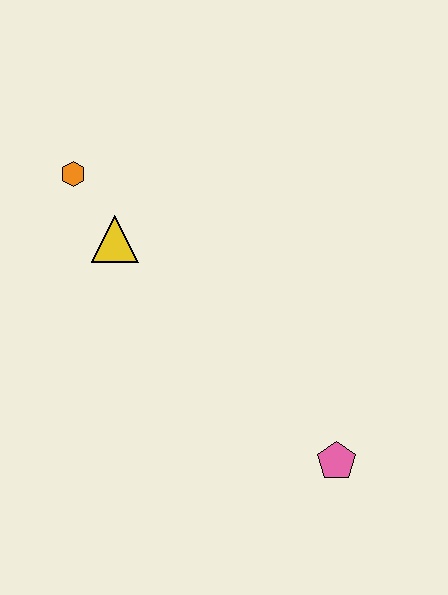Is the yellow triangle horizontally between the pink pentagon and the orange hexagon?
Yes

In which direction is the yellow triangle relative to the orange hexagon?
The yellow triangle is below the orange hexagon.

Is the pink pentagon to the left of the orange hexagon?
No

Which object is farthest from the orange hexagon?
The pink pentagon is farthest from the orange hexagon.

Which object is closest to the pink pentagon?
The yellow triangle is closest to the pink pentagon.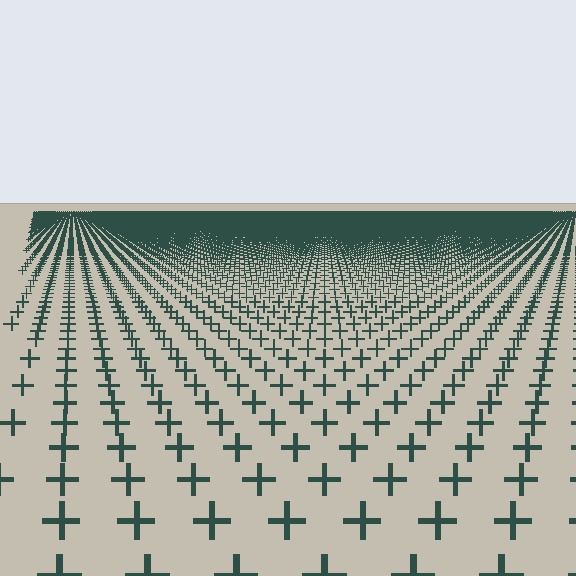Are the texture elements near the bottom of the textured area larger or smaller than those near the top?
Larger. Near the bottom, elements are closer to the viewer and appear at a bigger on-screen size.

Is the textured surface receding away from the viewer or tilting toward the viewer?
The surface is receding away from the viewer. Texture elements get smaller and denser toward the top.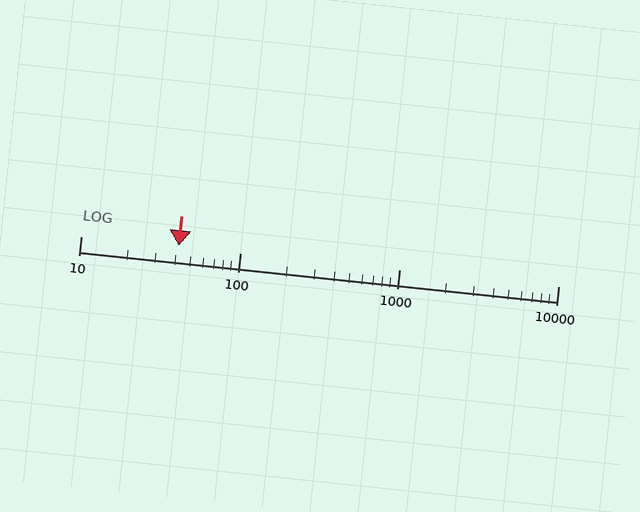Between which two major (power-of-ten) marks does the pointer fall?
The pointer is between 10 and 100.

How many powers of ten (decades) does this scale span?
The scale spans 3 decades, from 10 to 10000.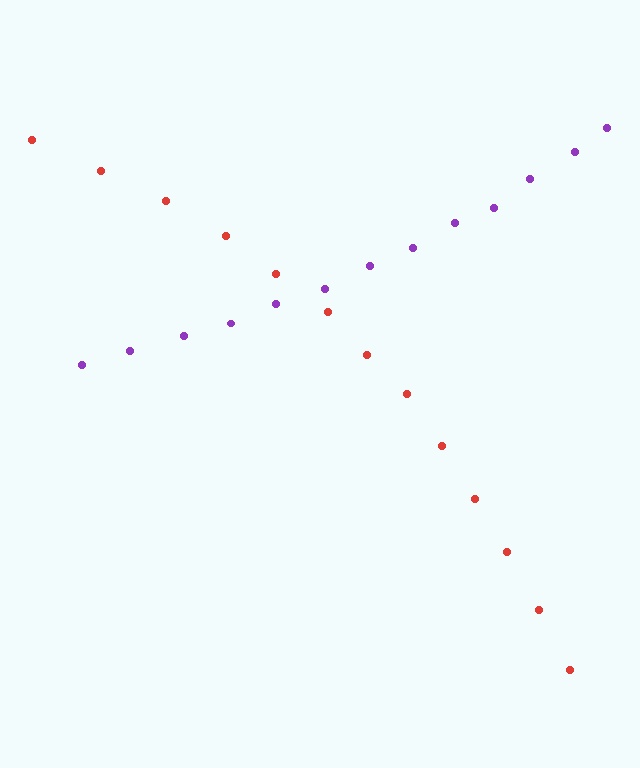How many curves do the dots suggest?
There are 2 distinct paths.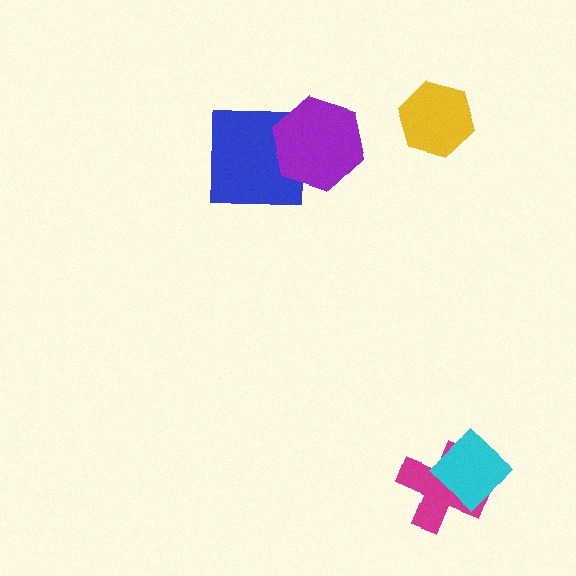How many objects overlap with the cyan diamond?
1 object overlaps with the cyan diamond.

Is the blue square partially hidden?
Yes, it is partially covered by another shape.